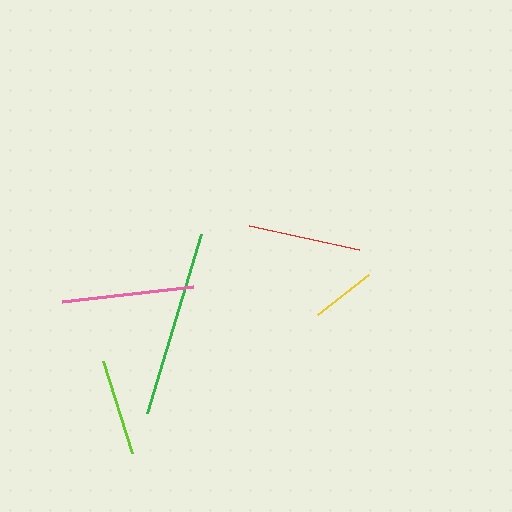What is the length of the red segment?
The red segment is approximately 113 pixels long.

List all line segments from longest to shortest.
From longest to shortest: green, pink, red, lime, yellow.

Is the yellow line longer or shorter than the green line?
The green line is longer than the yellow line.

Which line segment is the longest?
The green line is the longest at approximately 187 pixels.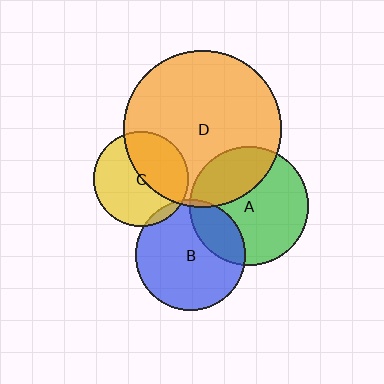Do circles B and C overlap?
Yes.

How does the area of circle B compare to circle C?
Approximately 1.3 times.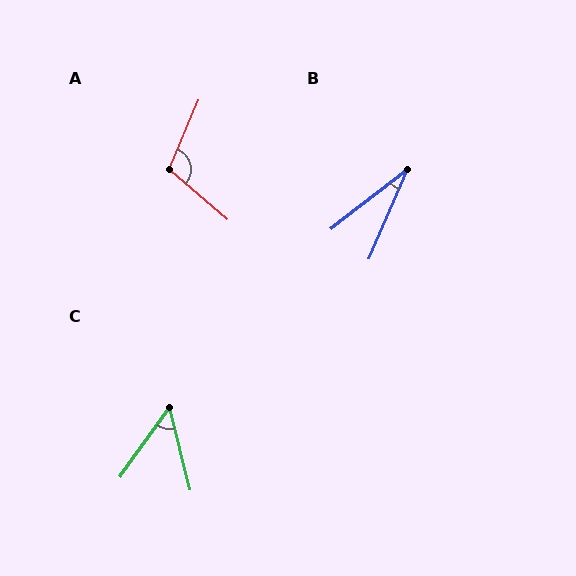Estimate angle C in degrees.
Approximately 49 degrees.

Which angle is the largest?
A, at approximately 108 degrees.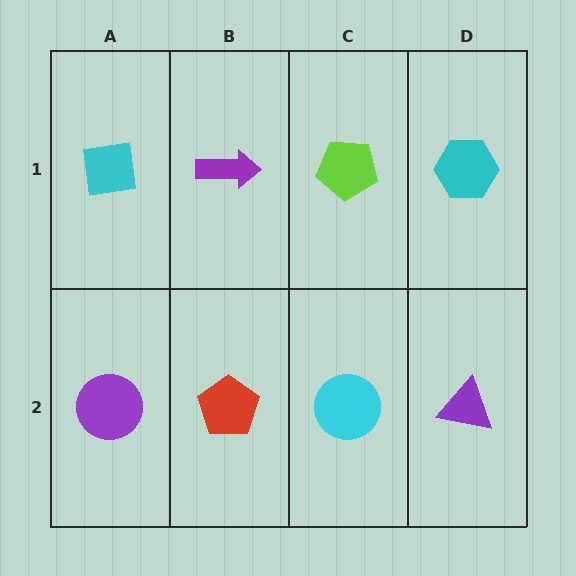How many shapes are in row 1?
4 shapes.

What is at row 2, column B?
A red pentagon.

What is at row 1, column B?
A purple arrow.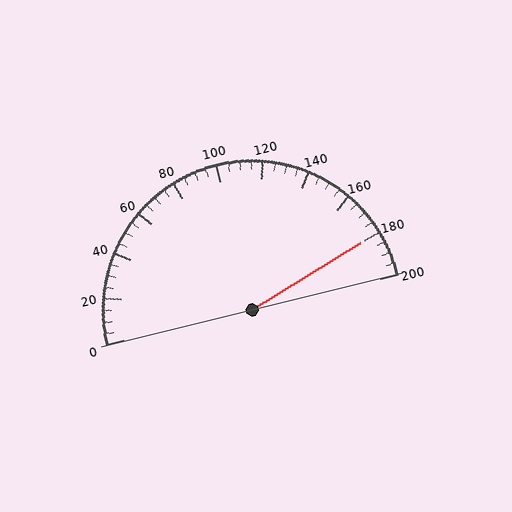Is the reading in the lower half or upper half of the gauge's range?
The reading is in the upper half of the range (0 to 200).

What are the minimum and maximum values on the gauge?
The gauge ranges from 0 to 200.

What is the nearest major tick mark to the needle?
The nearest major tick mark is 180.